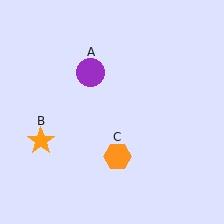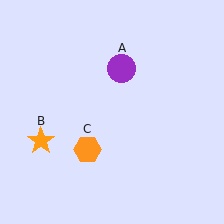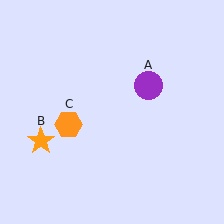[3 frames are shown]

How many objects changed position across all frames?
2 objects changed position: purple circle (object A), orange hexagon (object C).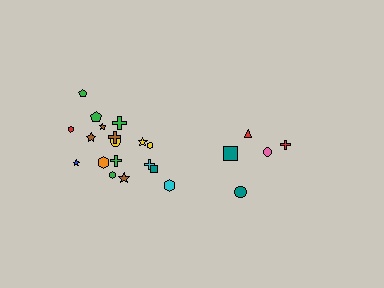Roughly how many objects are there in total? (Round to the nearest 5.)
Roughly 25 objects in total.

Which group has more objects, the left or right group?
The left group.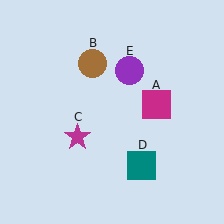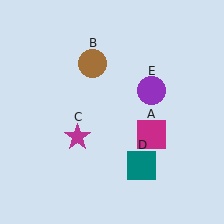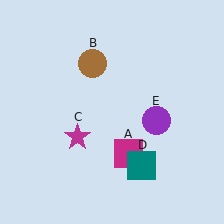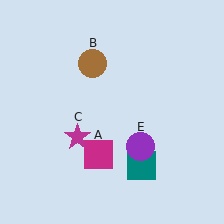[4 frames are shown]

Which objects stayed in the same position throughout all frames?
Brown circle (object B) and magenta star (object C) and teal square (object D) remained stationary.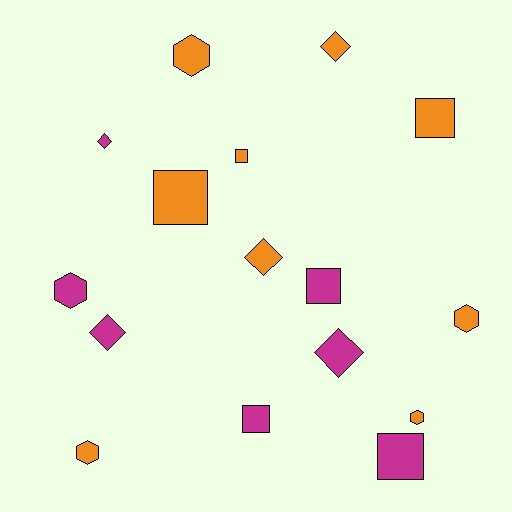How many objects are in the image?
There are 16 objects.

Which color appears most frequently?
Orange, with 9 objects.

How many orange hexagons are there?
There are 4 orange hexagons.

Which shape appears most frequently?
Square, with 6 objects.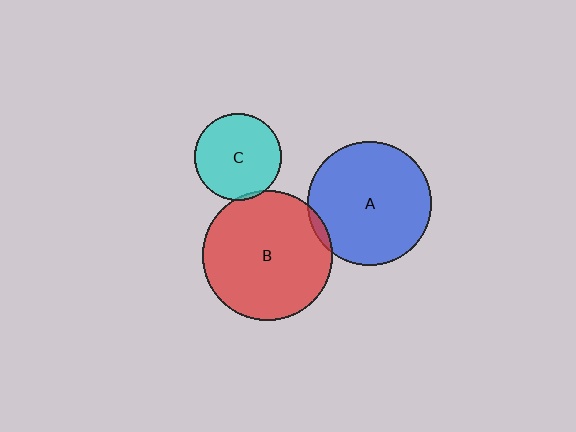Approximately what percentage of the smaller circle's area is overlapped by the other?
Approximately 5%.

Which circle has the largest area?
Circle B (red).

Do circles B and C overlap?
Yes.